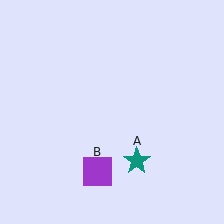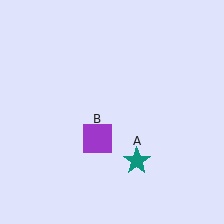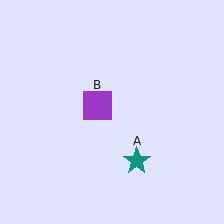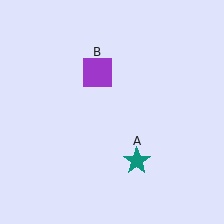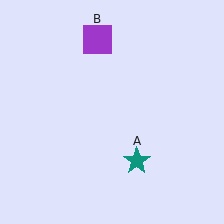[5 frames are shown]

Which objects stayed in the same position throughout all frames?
Teal star (object A) remained stationary.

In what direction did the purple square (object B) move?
The purple square (object B) moved up.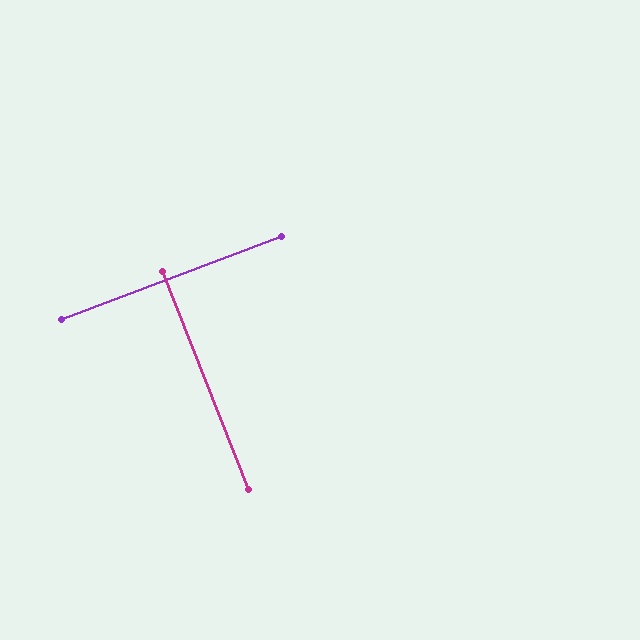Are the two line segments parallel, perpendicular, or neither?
Perpendicular — they meet at approximately 89°.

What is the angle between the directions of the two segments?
Approximately 89 degrees.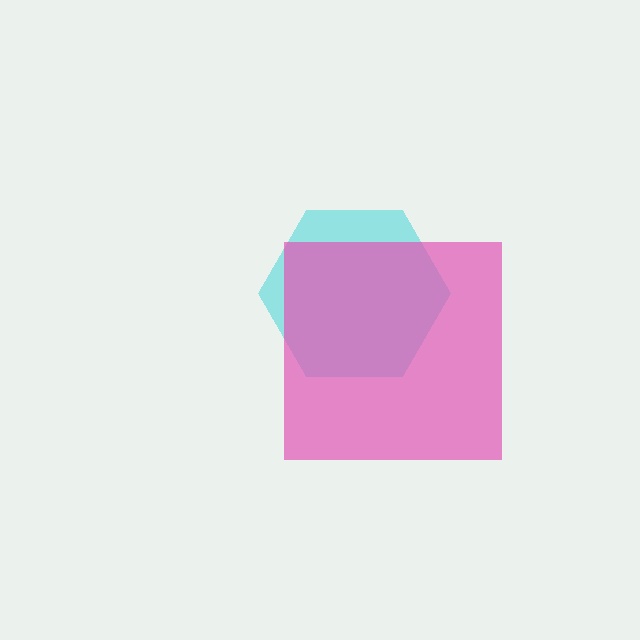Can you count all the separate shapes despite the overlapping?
Yes, there are 2 separate shapes.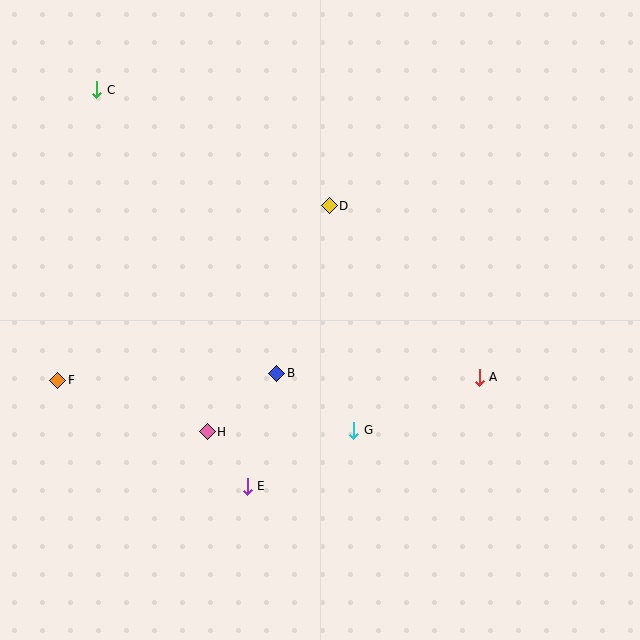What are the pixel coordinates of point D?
Point D is at (329, 206).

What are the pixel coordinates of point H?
Point H is at (207, 432).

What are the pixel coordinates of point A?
Point A is at (479, 377).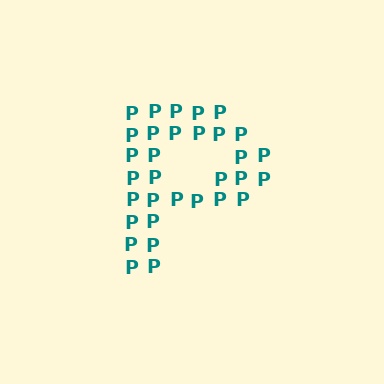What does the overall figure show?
The overall figure shows the letter P.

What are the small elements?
The small elements are letter P's.